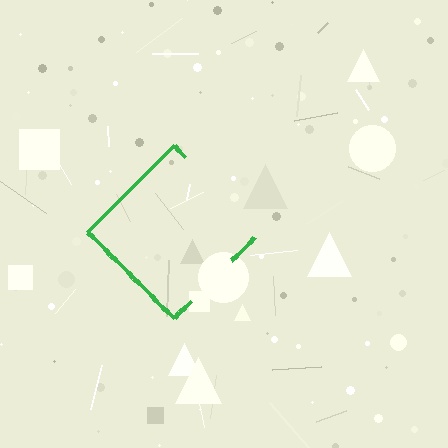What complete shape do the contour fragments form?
The contour fragments form a diamond.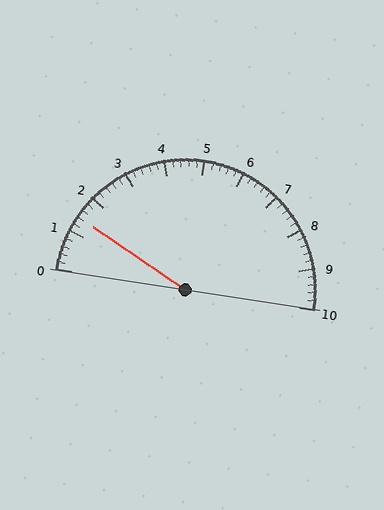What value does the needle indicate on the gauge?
The needle indicates approximately 1.4.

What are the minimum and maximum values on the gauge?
The gauge ranges from 0 to 10.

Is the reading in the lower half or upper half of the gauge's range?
The reading is in the lower half of the range (0 to 10).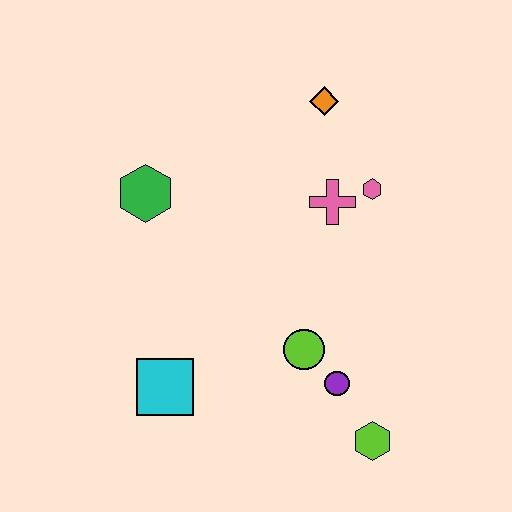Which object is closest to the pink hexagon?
The pink cross is closest to the pink hexagon.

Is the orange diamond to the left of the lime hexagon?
Yes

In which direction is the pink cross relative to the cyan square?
The pink cross is above the cyan square.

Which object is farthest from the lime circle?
The orange diamond is farthest from the lime circle.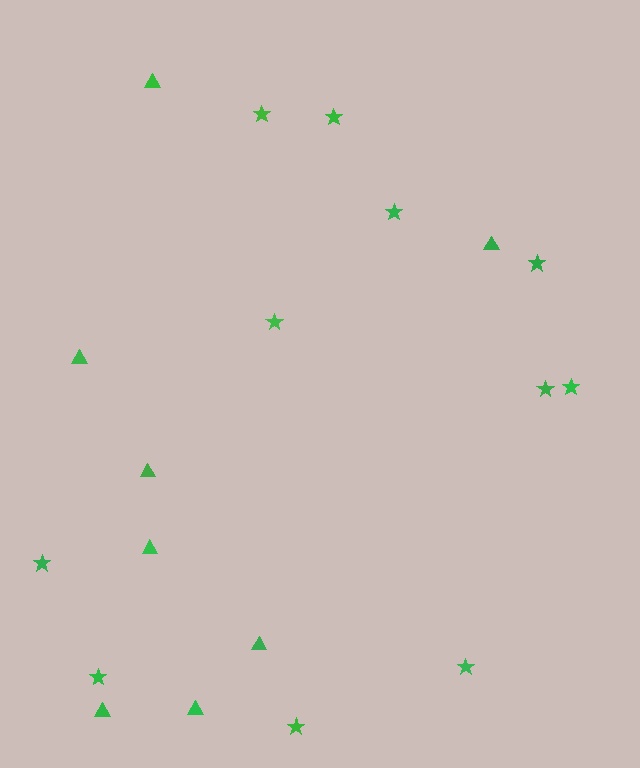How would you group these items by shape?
There are 2 groups: one group of stars (11) and one group of triangles (8).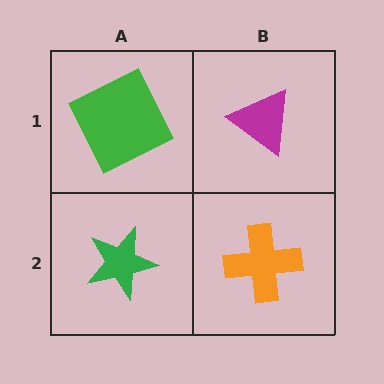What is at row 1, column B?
A magenta triangle.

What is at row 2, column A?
A green star.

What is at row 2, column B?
An orange cross.